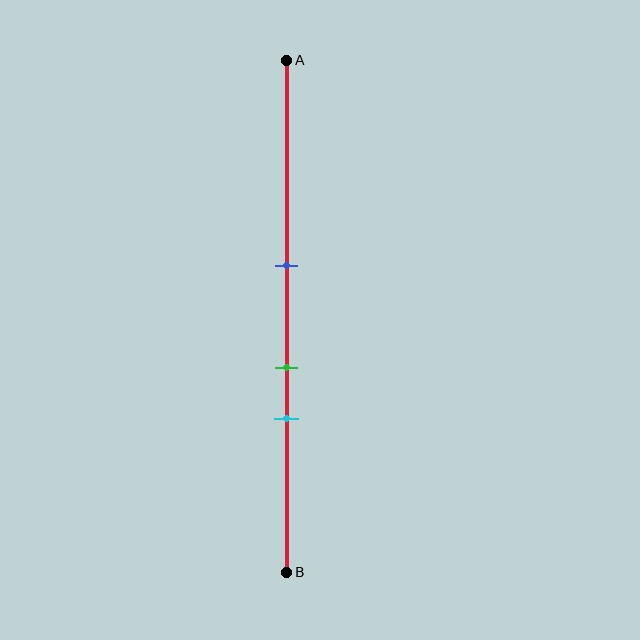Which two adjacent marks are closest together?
The green and cyan marks are the closest adjacent pair.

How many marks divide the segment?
There are 3 marks dividing the segment.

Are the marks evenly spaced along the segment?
Yes, the marks are approximately evenly spaced.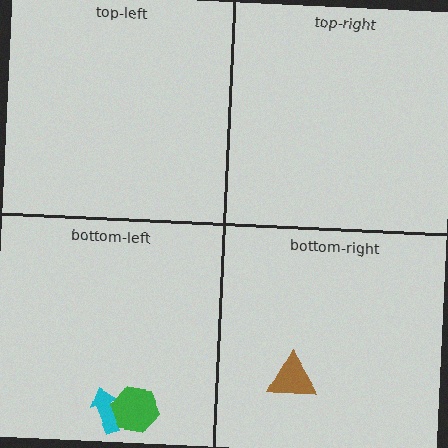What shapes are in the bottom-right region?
The brown triangle.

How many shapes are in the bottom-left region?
2.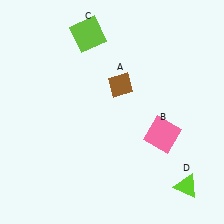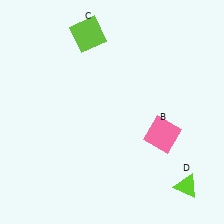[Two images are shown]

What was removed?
The brown diamond (A) was removed in Image 2.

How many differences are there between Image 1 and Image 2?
There is 1 difference between the two images.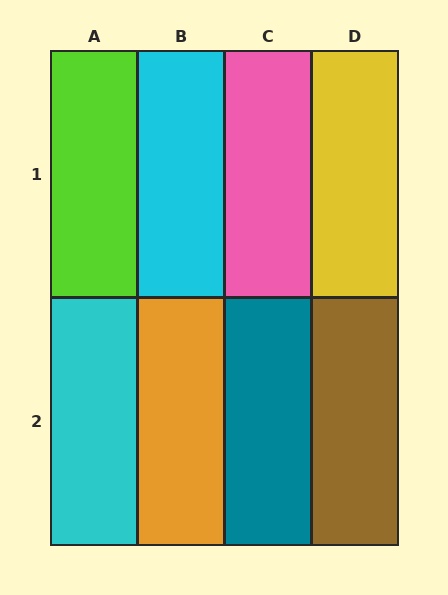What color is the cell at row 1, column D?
Yellow.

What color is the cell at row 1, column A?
Lime.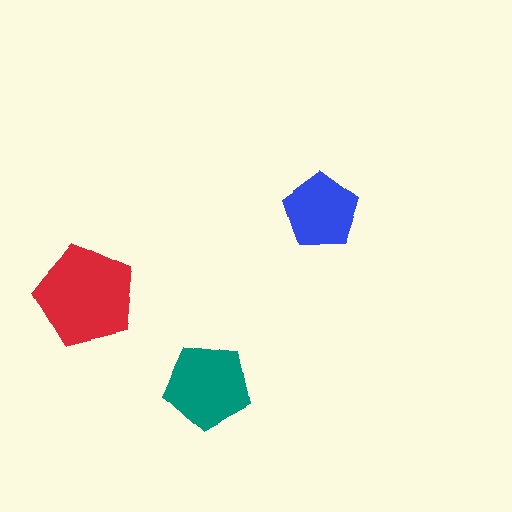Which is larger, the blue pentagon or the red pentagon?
The red one.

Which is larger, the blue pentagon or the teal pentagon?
The teal one.